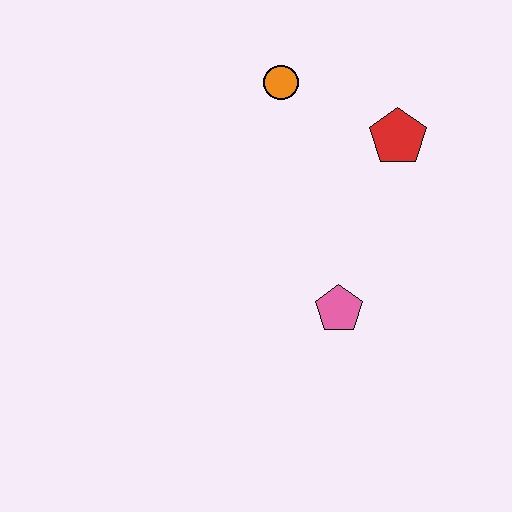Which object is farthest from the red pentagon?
The pink pentagon is farthest from the red pentagon.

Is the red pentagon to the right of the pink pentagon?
Yes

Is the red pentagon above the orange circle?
No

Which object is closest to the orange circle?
The red pentagon is closest to the orange circle.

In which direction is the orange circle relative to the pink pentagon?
The orange circle is above the pink pentagon.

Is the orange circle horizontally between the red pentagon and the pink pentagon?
No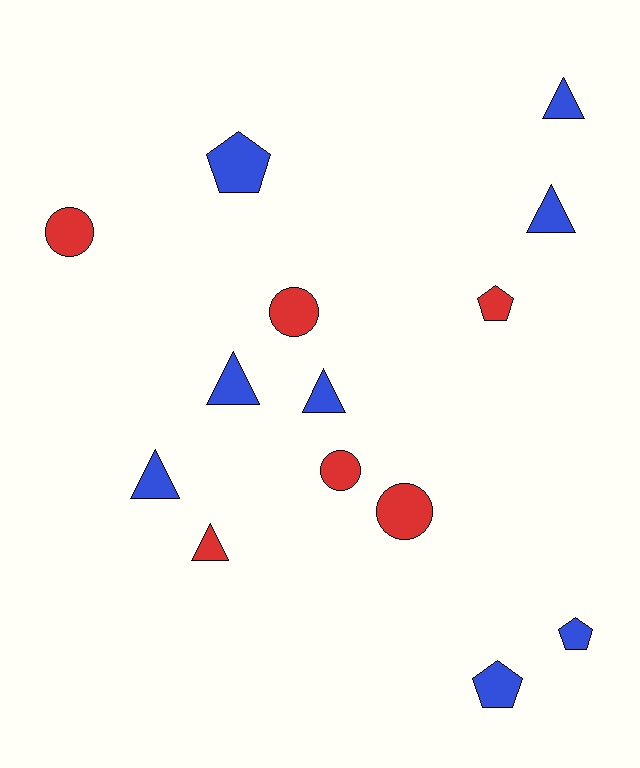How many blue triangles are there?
There are 5 blue triangles.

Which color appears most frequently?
Blue, with 8 objects.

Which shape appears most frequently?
Triangle, with 6 objects.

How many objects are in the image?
There are 14 objects.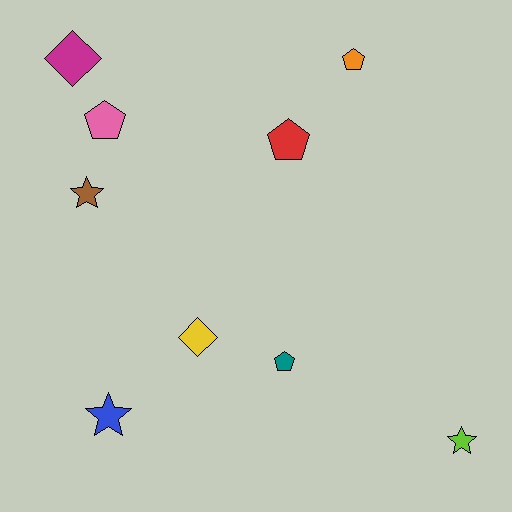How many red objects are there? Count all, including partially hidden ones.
There is 1 red object.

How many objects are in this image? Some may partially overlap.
There are 9 objects.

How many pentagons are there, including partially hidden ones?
There are 4 pentagons.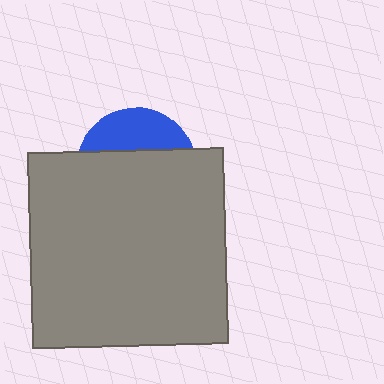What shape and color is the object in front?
The object in front is a gray square.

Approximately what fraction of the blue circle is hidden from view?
Roughly 69% of the blue circle is hidden behind the gray square.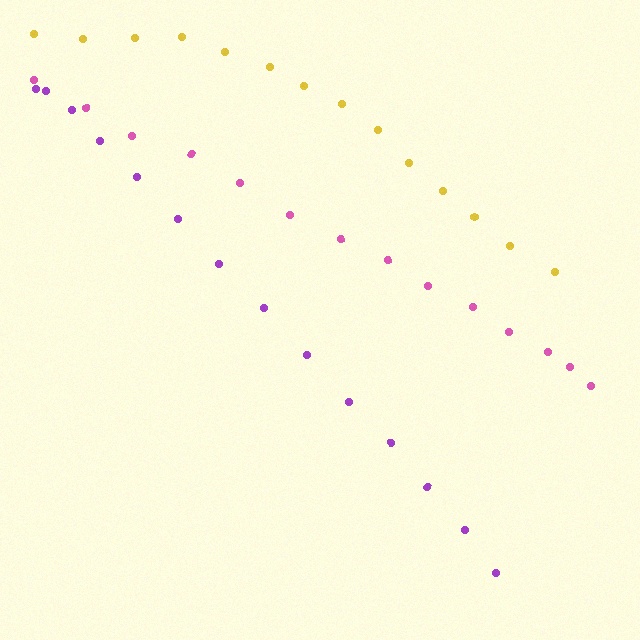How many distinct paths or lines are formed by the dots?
There are 3 distinct paths.